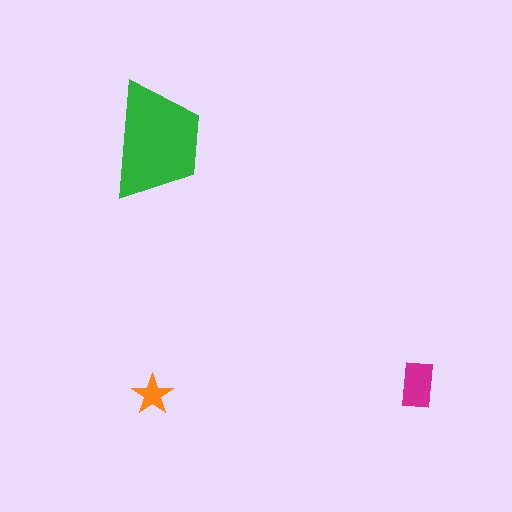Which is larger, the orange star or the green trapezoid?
The green trapezoid.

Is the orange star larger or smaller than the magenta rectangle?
Smaller.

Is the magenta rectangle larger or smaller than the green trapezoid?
Smaller.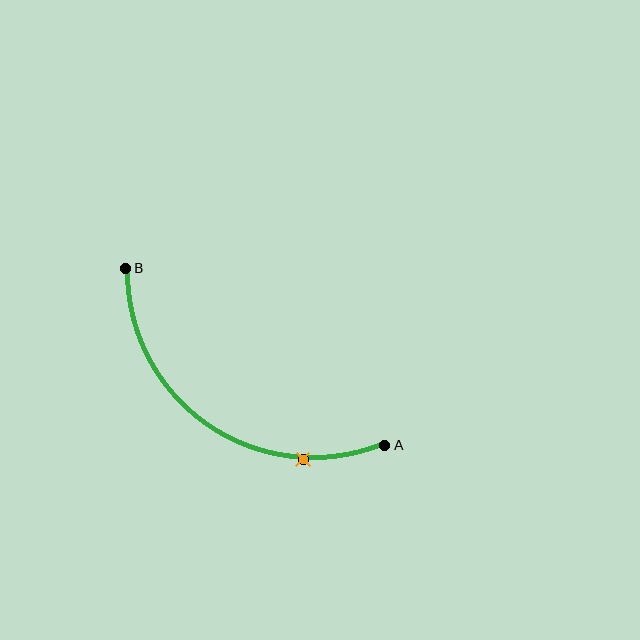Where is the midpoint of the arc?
The arc midpoint is the point on the curve farthest from the straight line joining A and B. It sits below and to the left of that line.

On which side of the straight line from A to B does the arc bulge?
The arc bulges below and to the left of the straight line connecting A and B.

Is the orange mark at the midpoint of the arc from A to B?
No. The orange mark lies on the arc but is closer to endpoint A. The arc midpoint would be at the point on the curve equidistant along the arc from both A and B.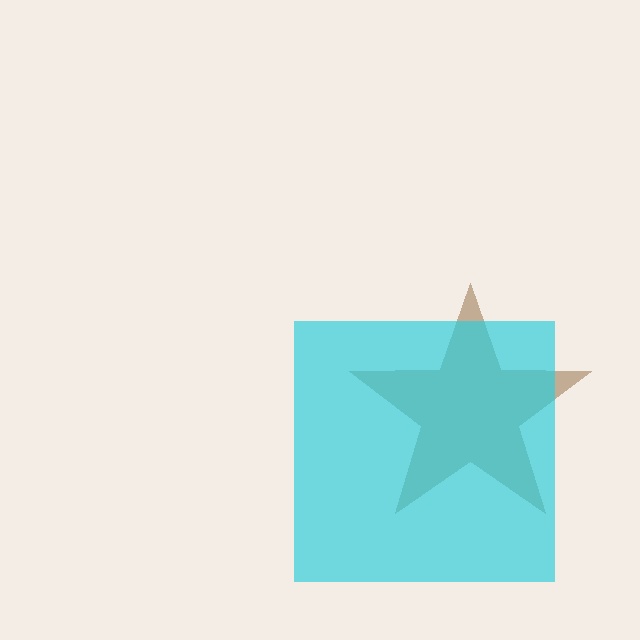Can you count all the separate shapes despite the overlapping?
Yes, there are 2 separate shapes.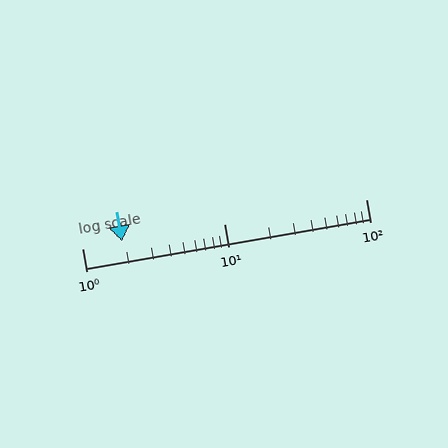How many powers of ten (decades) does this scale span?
The scale spans 2 decades, from 1 to 100.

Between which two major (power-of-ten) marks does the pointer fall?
The pointer is between 1 and 10.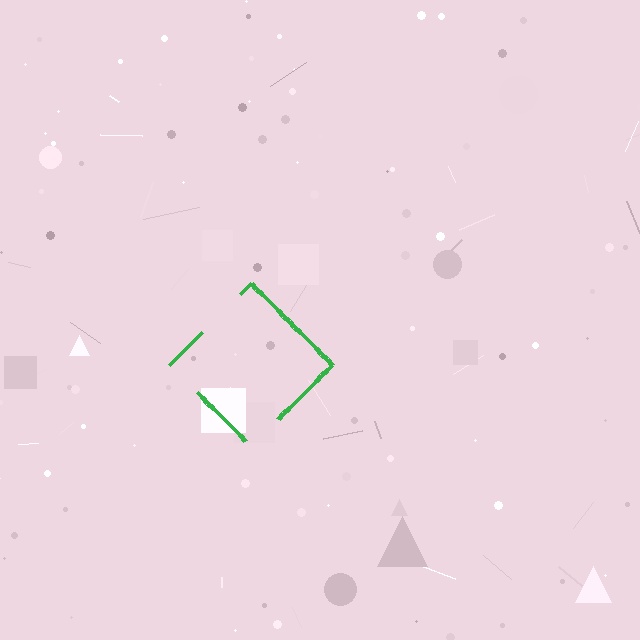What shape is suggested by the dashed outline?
The dashed outline suggests a diamond.